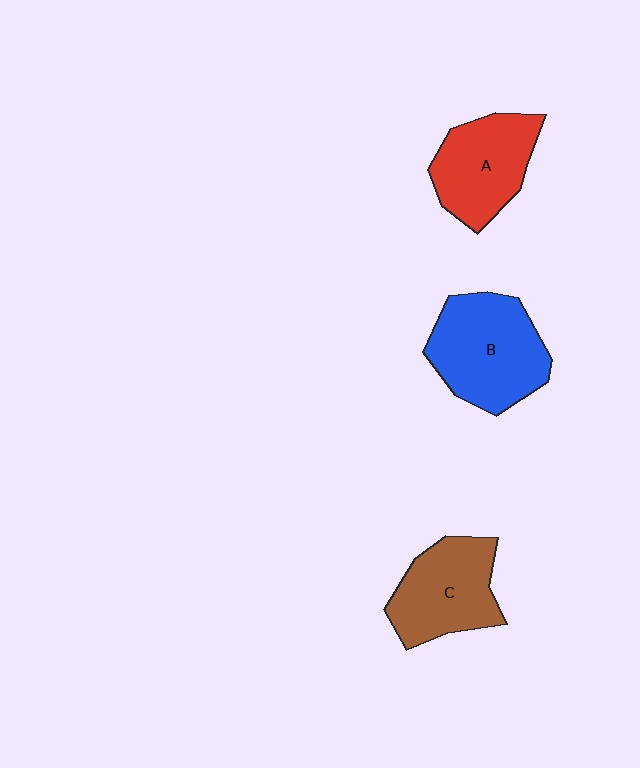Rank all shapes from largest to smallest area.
From largest to smallest: B (blue), C (brown), A (red).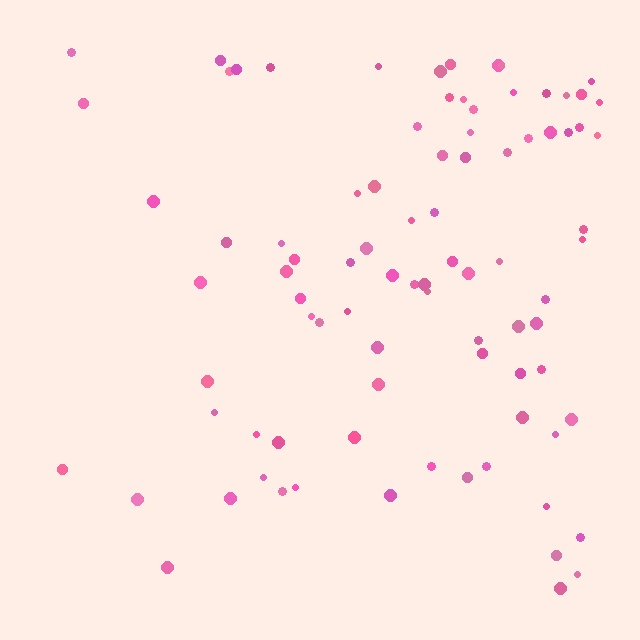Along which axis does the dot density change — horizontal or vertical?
Horizontal.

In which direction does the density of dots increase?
From left to right, with the right side densest.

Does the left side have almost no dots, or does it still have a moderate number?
Still a moderate number, just noticeably fewer than the right.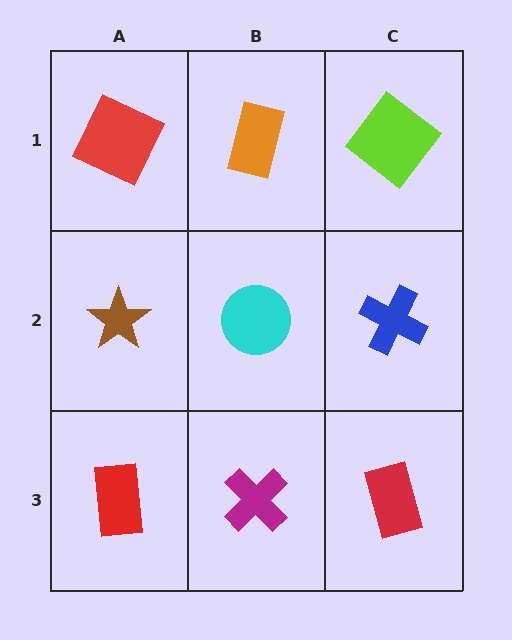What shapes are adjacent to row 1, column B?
A cyan circle (row 2, column B), a red square (row 1, column A), a lime diamond (row 1, column C).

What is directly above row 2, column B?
An orange rectangle.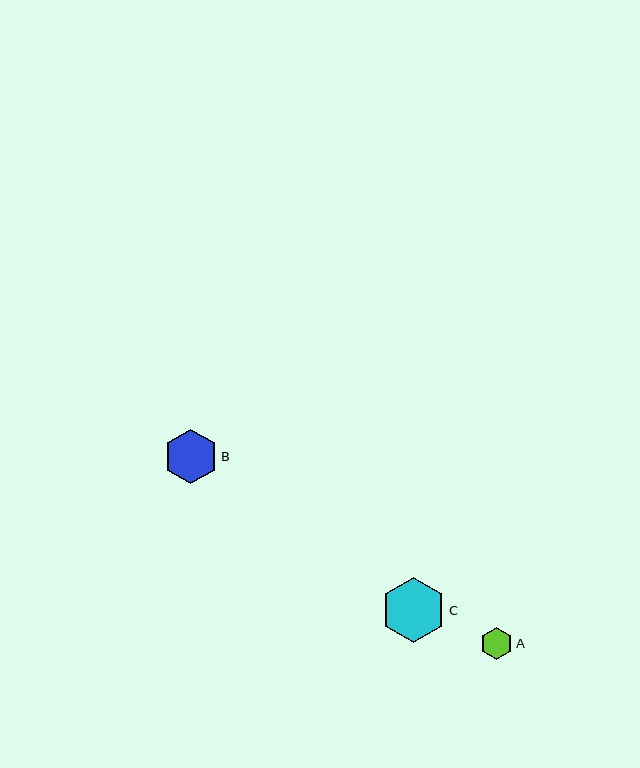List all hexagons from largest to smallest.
From largest to smallest: C, B, A.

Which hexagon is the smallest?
Hexagon A is the smallest with a size of approximately 32 pixels.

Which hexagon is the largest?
Hexagon C is the largest with a size of approximately 65 pixels.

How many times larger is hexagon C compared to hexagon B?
Hexagon C is approximately 1.2 times the size of hexagon B.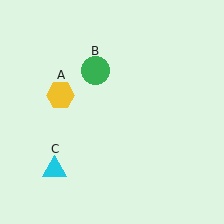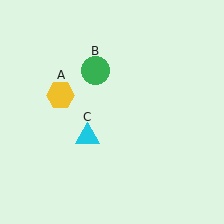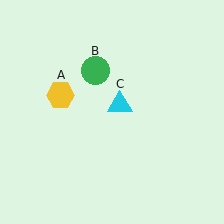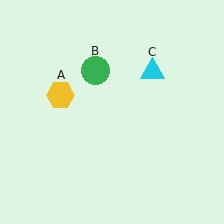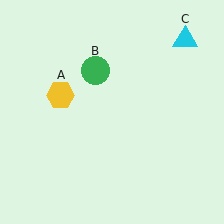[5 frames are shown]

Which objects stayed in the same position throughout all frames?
Yellow hexagon (object A) and green circle (object B) remained stationary.